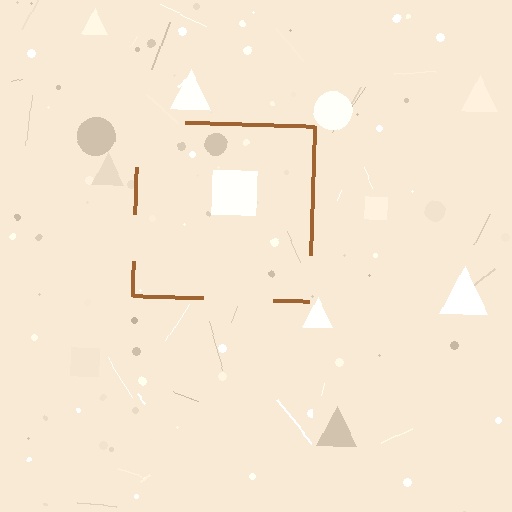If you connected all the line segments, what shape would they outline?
They would outline a square.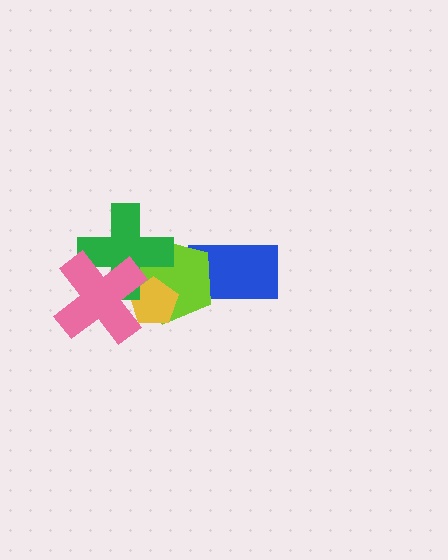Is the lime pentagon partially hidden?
Yes, it is partially covered by another shape.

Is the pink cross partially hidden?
No, no other shape covers it.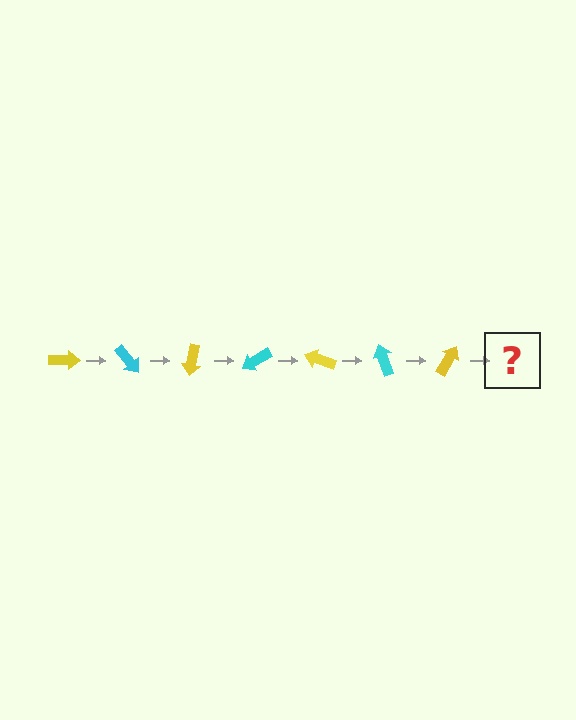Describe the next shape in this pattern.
It should be a cyan arrow, rotated 350 degrees from the start.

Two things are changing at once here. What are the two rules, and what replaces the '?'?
The two rules are that it rotates 50 degrees each step and the color cycles through yellow and cyan. The '?' should be a cyan arrow, rotated 350 degrees from the start.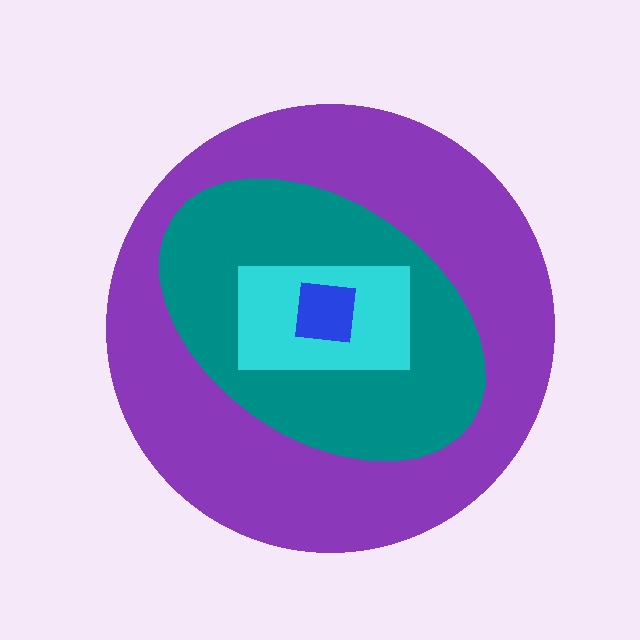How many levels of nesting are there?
4.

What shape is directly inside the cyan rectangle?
The blue square.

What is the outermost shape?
The purple circle.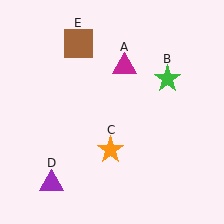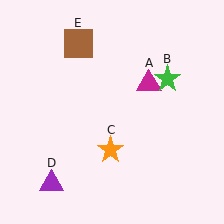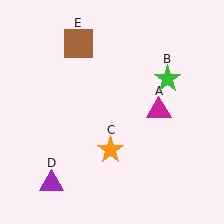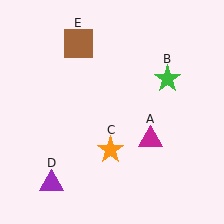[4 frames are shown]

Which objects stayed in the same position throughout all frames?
Green star (object B) and orange star (object C) and purple triangle (object D) and brown square (object E) remained stationary.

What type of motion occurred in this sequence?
The magenta triangle (object A) rotated clockwise around the center of the scene.